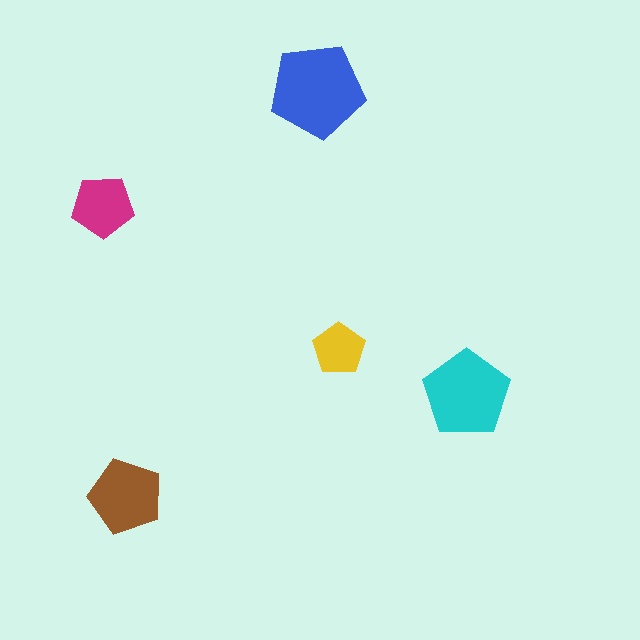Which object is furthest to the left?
The magenta pentagon is leftmost.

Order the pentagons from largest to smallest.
the blue one, the cyan one, the brown one, the magenta one, the yellow one.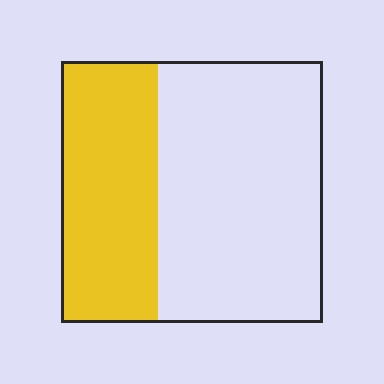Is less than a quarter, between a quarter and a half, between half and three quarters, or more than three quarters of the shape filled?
Between a quarter and a half.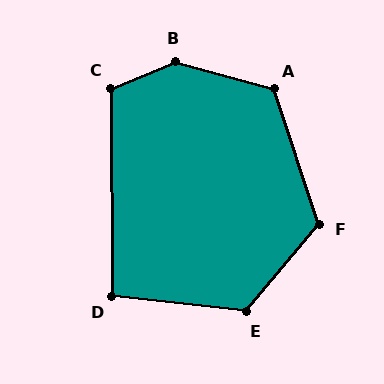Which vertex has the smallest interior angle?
D, at approximately 97 degrees.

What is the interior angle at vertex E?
Approximately 123 degrees (obtuse).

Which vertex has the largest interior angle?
B, at approximately 142 degrees.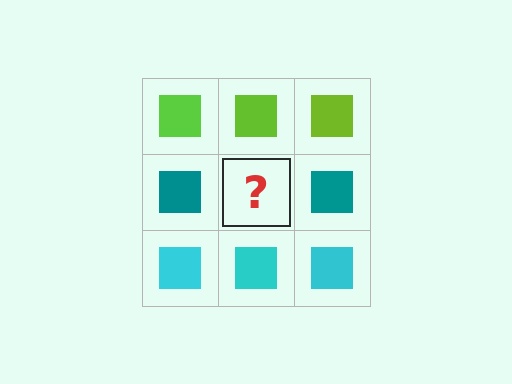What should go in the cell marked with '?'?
The missing cell should contain a teal square.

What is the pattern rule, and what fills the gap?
The rule is that each row has a consistent color. The gap should be filled with a teal square.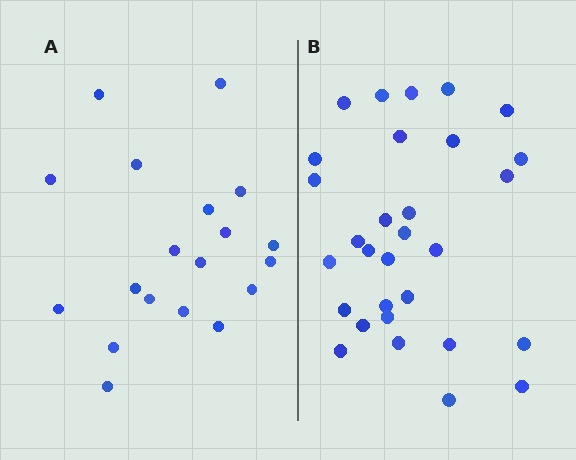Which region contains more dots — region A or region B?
Region B (the right region) has more dots.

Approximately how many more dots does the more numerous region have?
Region B has roughly 12 or so more dots than region A.